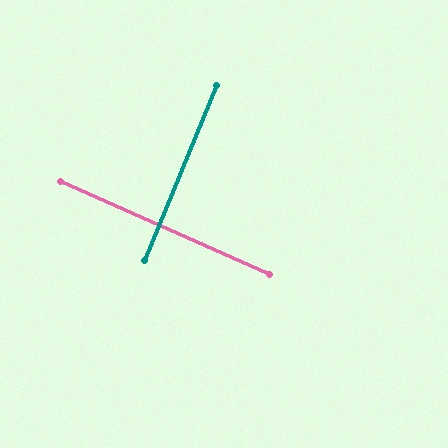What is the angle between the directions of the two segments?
Approximately 88 degrees.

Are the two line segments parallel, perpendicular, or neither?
Perpendicular — they meet at approximately 88°.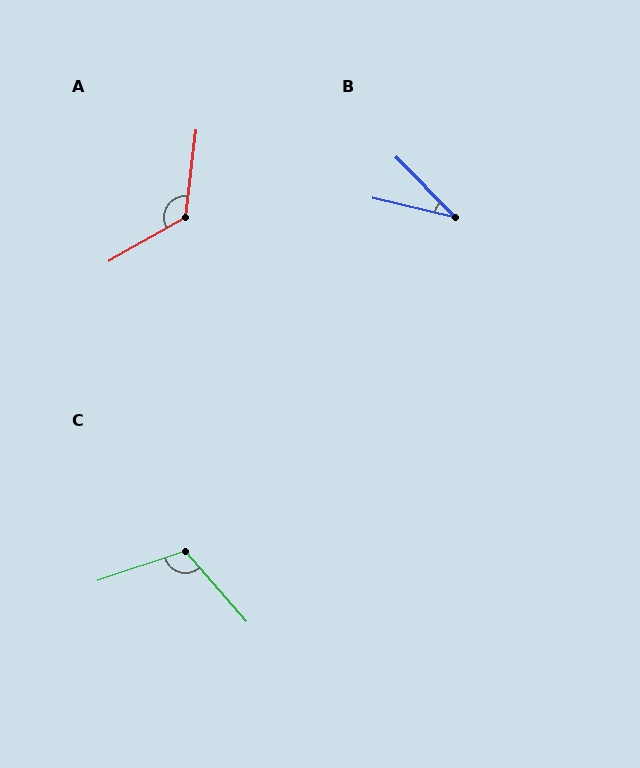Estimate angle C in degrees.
Approximately 112 degrees.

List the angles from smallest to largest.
B (32°), C (112°), A (126°).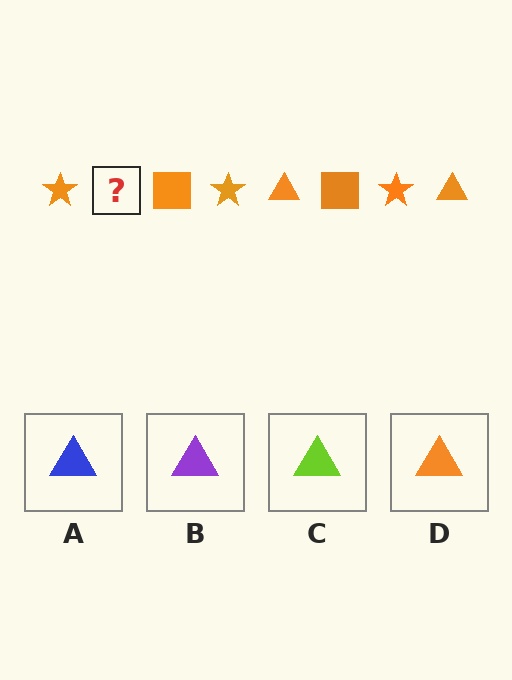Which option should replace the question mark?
Option D.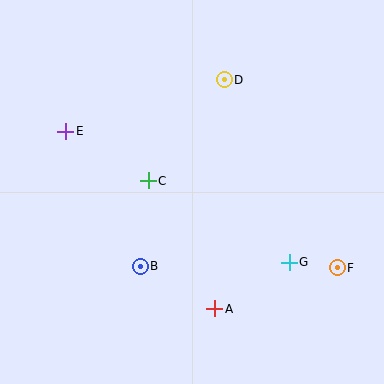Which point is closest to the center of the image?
Point C at (148, 181) is closest to the center.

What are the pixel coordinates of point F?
Point F is at (337, 268).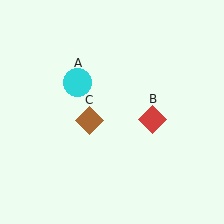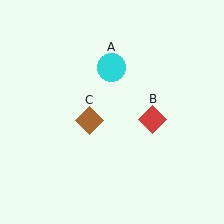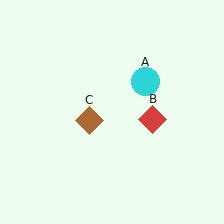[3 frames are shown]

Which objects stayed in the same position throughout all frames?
Red diamond (object B) and brown diamond (object C) remained stationary.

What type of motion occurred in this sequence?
The cyan circle (object A) rotated clockwise around the center of the scene.